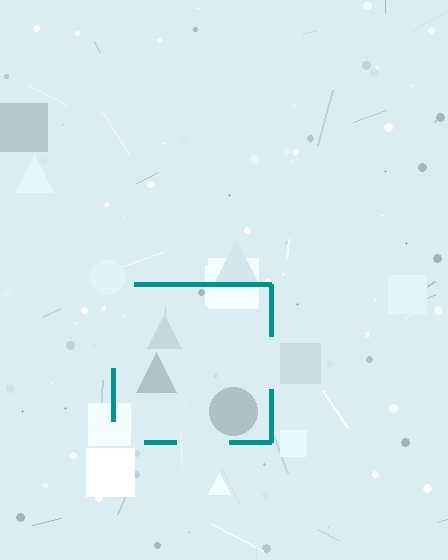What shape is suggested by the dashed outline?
The dashed outline suggests a square.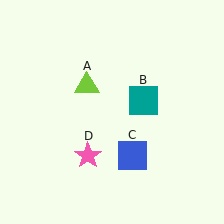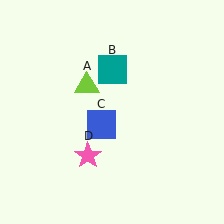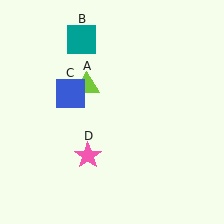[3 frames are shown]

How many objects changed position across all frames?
2 objects changed position: teal square (object B), blue square (object C).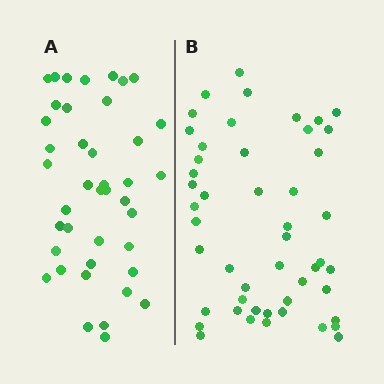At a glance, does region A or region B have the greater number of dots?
Region B (the right region) has more dots.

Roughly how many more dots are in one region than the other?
Region B has roughly 8 or so more dots than region A.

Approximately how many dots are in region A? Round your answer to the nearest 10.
About 40 dots. (The exact count is 41, which rounds to 40.)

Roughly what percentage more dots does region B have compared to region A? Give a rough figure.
About 20% more.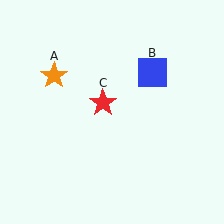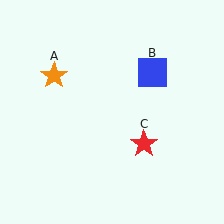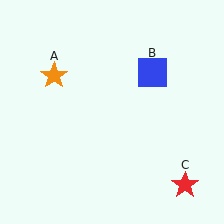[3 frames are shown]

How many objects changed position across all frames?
1 object changed position: red star (object C).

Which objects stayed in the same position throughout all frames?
Orange star (object A) and blue square (object B) remained stationary.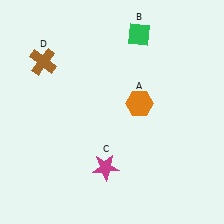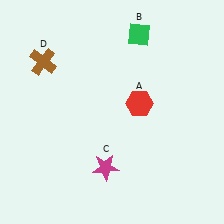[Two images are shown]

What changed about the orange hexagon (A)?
In Image 1, A is orange. In Image 2, it changed to red.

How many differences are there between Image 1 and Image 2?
There is 1 difference between the two images.